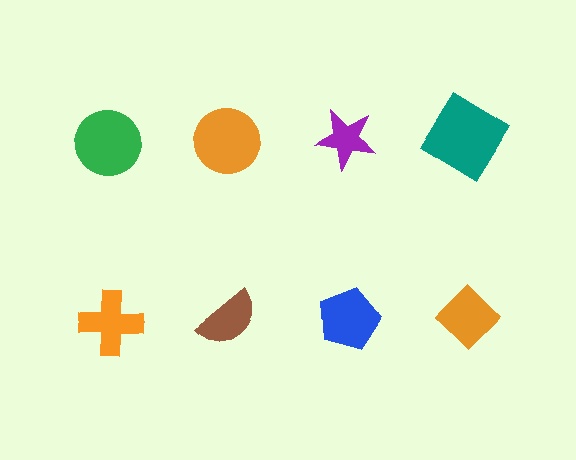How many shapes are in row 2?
4 shapes.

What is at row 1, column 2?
An orange circle.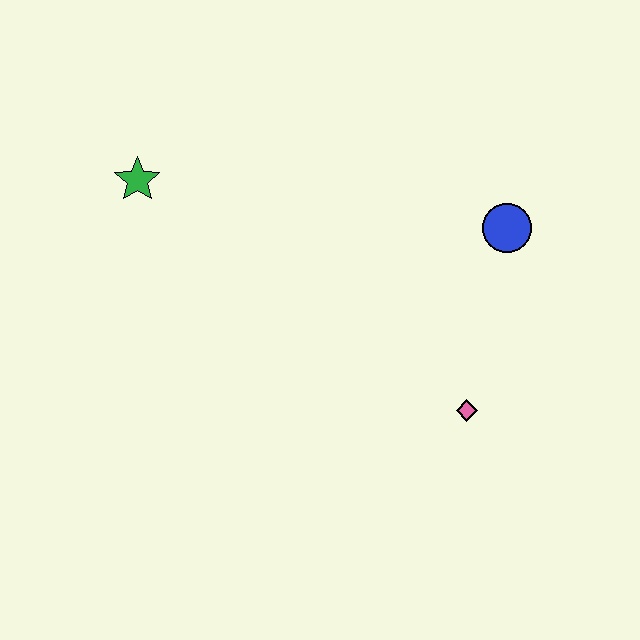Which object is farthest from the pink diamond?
The green star is farthest from the pink diamond.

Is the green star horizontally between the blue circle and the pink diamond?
No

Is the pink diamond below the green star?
Yes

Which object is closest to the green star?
The blue circle is closest to the green star.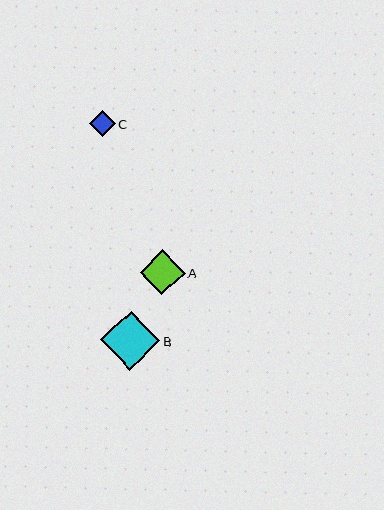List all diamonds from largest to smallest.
From largest to smallest: B, A, C.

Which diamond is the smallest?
Diamond C is the smallest with a size of approximately 26 pixels.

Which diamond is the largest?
Diamond B is the largest with a size of approximately 59 pixels.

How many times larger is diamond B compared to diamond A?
Diamond B is approximately 1.3 times the size of diamond A.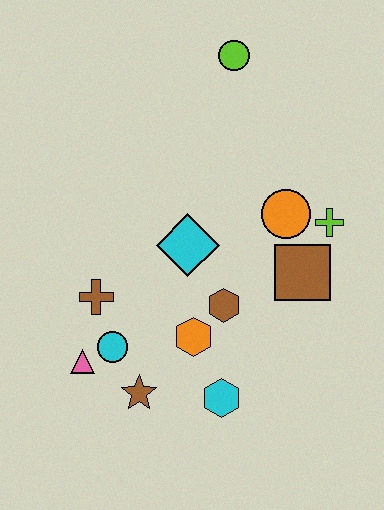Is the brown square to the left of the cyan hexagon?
No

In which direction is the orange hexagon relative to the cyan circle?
The orange hexagon is to the right of the cyan circle.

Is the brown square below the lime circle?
Yes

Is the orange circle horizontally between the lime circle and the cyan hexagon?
No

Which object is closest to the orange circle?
The lime cross is closest to the orange circle.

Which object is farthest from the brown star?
The lime circle is farthest from the brown star.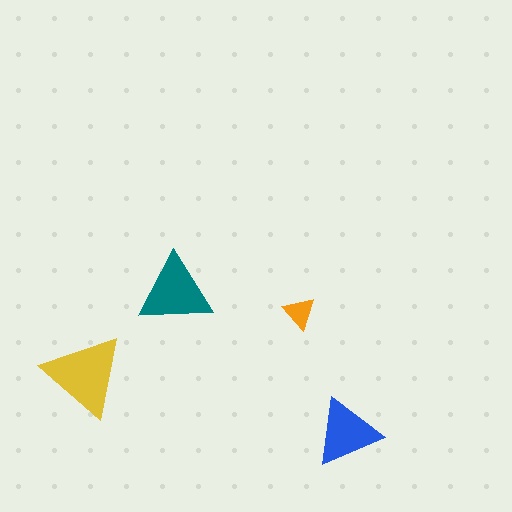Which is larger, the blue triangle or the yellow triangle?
The yellow one.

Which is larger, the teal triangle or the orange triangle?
The teal one.